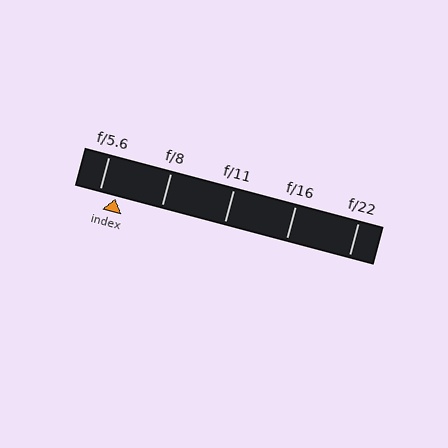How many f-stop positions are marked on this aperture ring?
There are 5 f-stop positions marked.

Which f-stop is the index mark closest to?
The index mark is closest to f/5.6.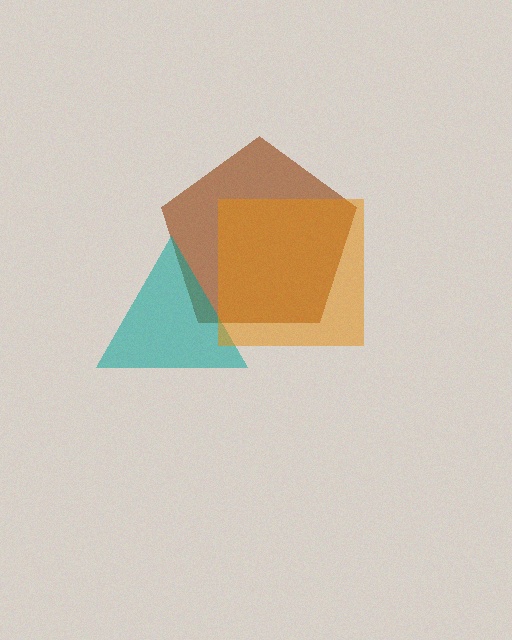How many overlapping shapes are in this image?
There are 3 overlapping shapes in the image.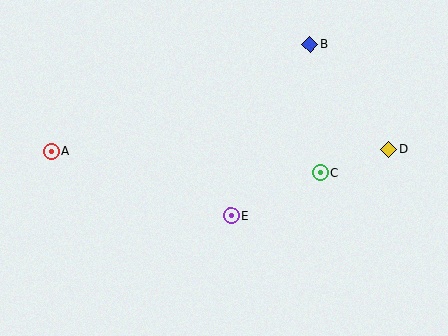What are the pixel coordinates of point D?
Point D is at (389, 149).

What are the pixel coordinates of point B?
Point B is at (310, 44).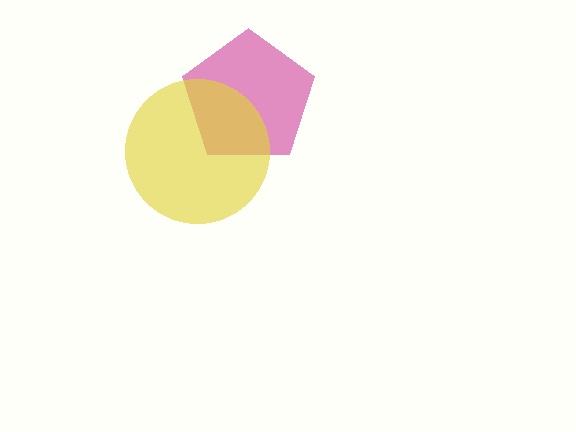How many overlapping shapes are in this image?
There are 2 overlapping shapes in the image.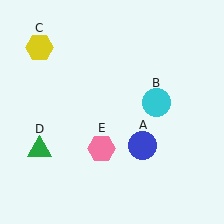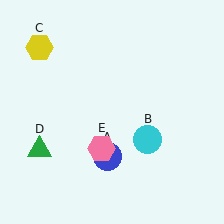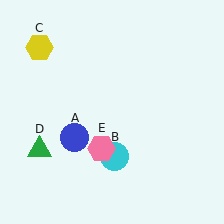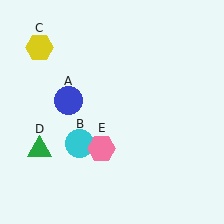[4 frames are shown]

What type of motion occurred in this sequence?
The blue circle (object A), cyan circle (object B) rotated clockwise around the center of the scene.